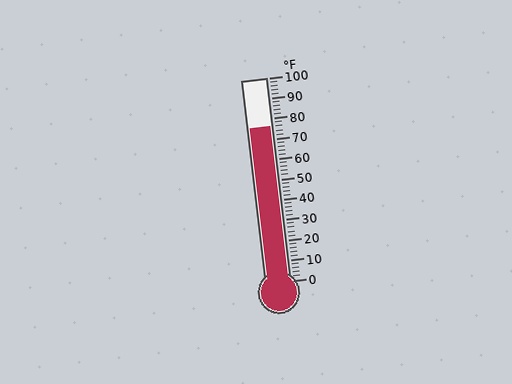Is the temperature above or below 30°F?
The temperature is above 30°F.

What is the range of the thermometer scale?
The thermometer scale ranges from 0°F to 100°F.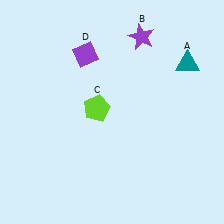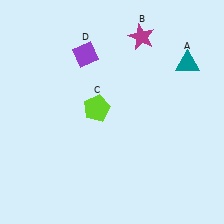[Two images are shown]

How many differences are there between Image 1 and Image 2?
There is 1 difference between the two images.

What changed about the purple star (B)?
In Image 1, B is purple. In Image 2, it changed to magenta.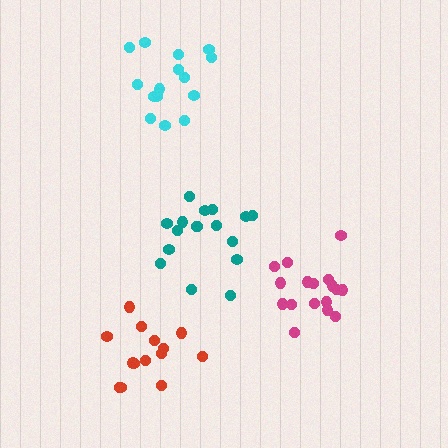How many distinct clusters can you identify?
There are 4 distinct clusters.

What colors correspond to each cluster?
The clusters are colored: teal, red, magenta, cyan.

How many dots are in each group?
Group 1: 17 dots, Group 2: 14 dots, Group 3: 17 dots, Group 4: 15 dots (63 total).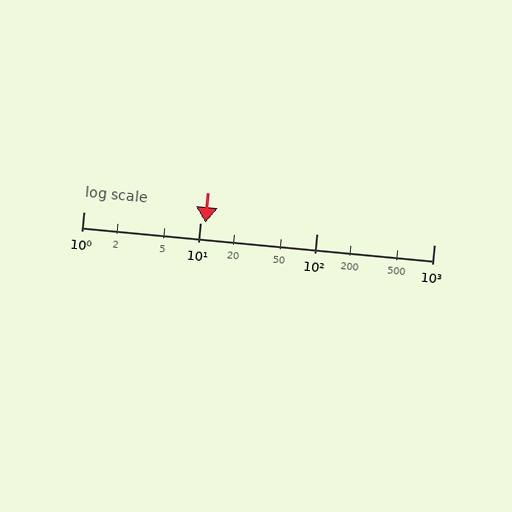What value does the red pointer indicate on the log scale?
The pointer indicates approximately 11.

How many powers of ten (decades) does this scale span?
The scale spans 3 decades, from 1 to 1000.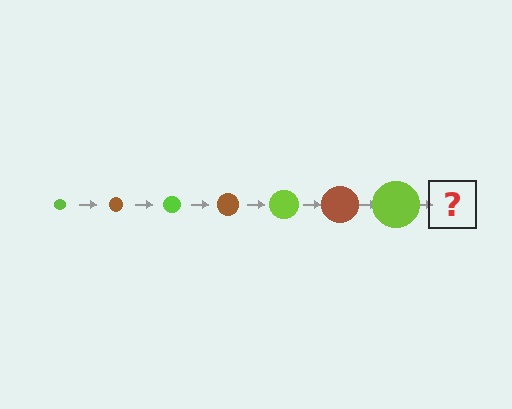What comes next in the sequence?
The next element should be a brown circle, larger than the previous one.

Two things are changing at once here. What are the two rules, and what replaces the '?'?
The two rules are that the circle grows larger each step and the color cycles through lime and brown. The '?' should be a brown circle, larger than the previous one.